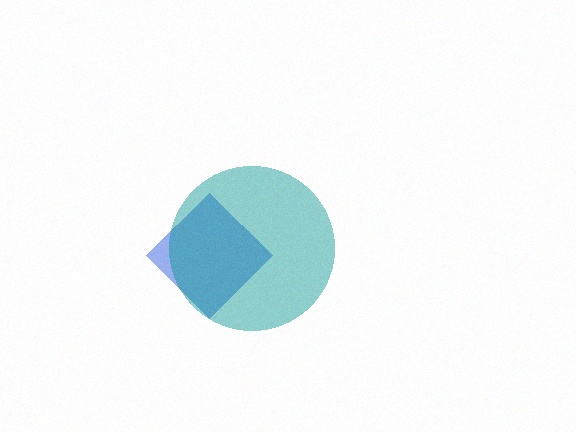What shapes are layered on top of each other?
The layered shapes are: a blue diamond, a teal circle.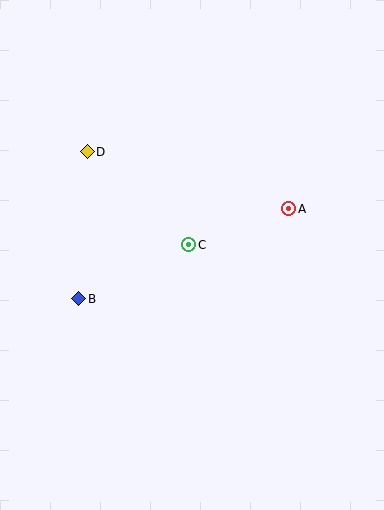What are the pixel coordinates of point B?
Point B is at (79, 299).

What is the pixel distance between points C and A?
The distance between C and A is 106 pixels.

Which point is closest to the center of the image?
Point C at (189, 245) is closest to the center.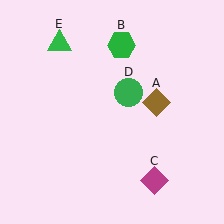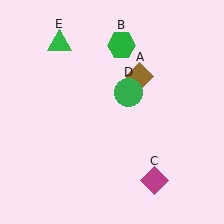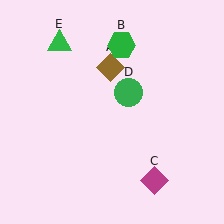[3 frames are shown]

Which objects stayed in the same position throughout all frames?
Green hexagon (object B) and magenta diamond (object C) and green circle (object D) and green triangle (object E) remained stationary.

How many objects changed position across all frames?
1 object changed position: brown diamond (object A).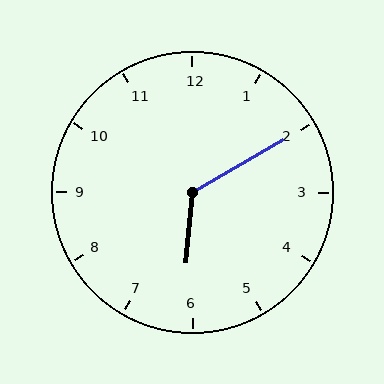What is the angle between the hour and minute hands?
Approximately 125 degrees.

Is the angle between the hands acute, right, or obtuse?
It is obtuse.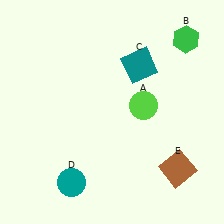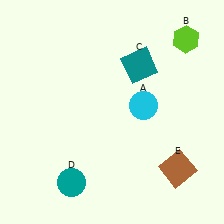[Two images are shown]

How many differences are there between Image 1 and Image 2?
There are 2 differences between the two images.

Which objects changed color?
A changed from lime to cyan. B changed from green to lime.